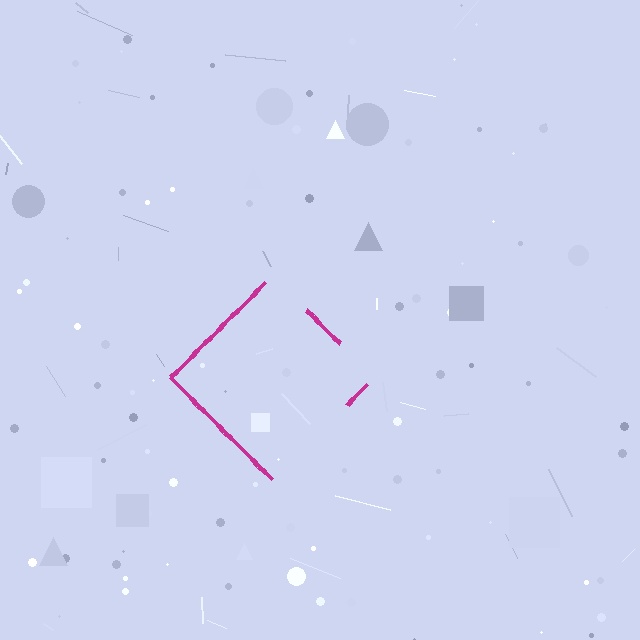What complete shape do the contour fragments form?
The contour fragments form a diamond.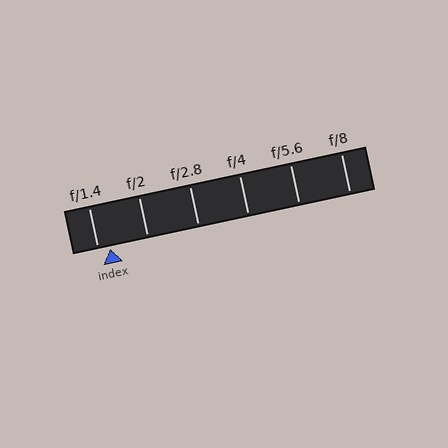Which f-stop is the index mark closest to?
The index mark is closest to f/1.4.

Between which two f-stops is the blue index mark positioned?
The index mark is between f/1.4 and f/2.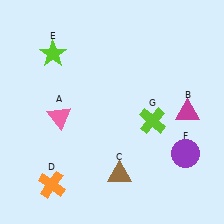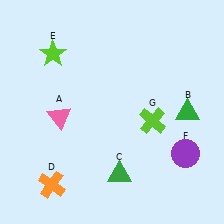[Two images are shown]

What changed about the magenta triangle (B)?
In Image 1, B is magenta. In Image 2, it changed to green.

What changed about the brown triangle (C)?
In Image 1, C is brown. In Image 2, it changed to green.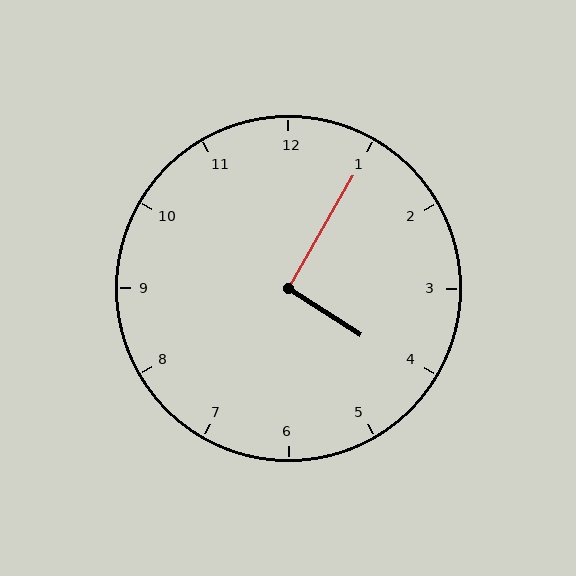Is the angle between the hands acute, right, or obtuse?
It is right.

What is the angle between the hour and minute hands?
Approximately 92 degrees.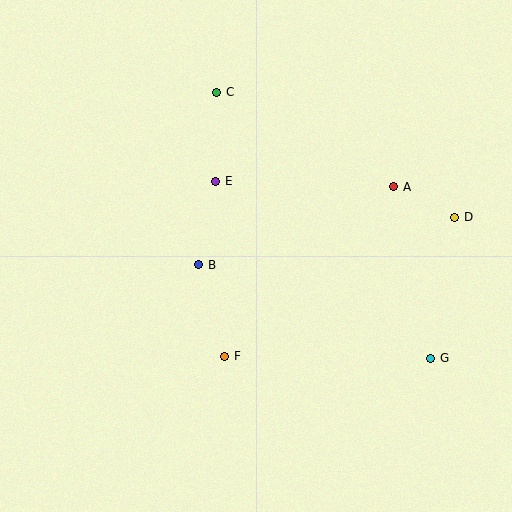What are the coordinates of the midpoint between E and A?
The midpoint between E and A is at (305, 184).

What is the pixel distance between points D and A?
The distance between D and A is 68 pixels.